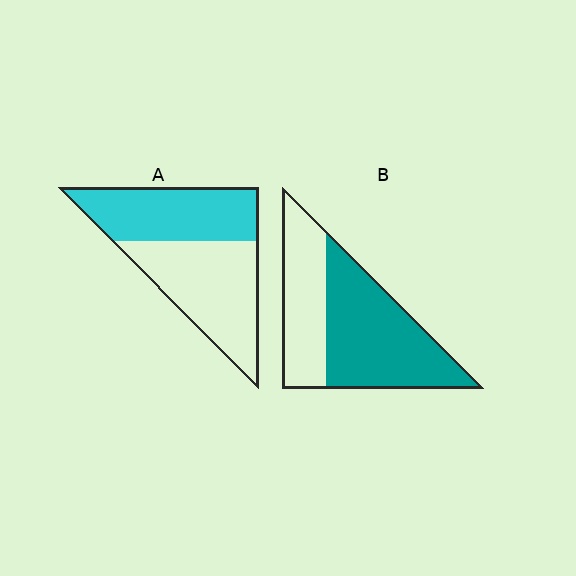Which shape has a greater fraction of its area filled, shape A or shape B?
Shape B.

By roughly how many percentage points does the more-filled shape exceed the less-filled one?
By roughly 15 percentage points (B over A).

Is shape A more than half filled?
Roughly half.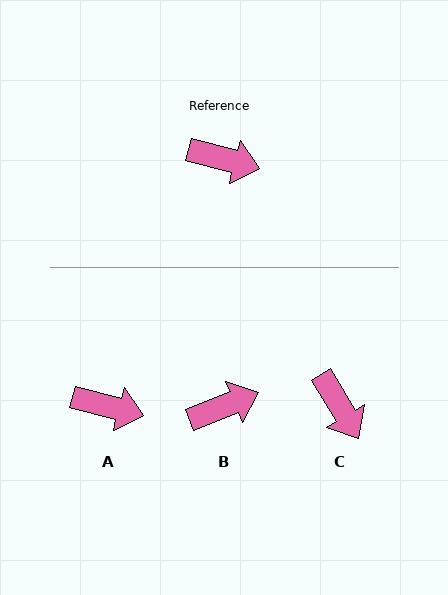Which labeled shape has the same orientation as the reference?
A.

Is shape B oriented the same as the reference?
No, it is off by about 37 degrees.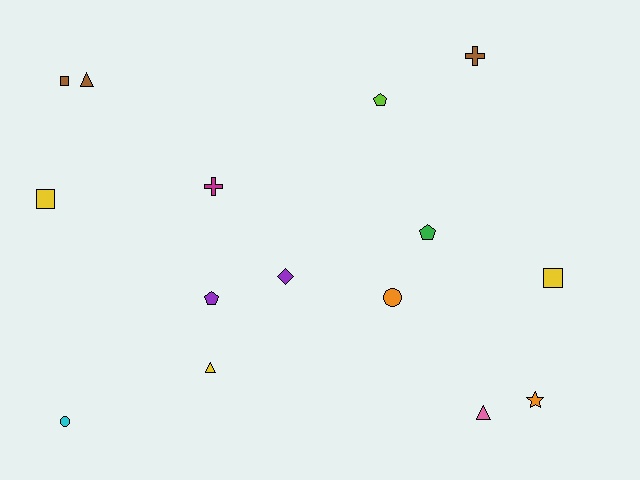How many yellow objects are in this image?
There are 3 yellow objects.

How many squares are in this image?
There are 3 squares.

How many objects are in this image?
There are 15 objects.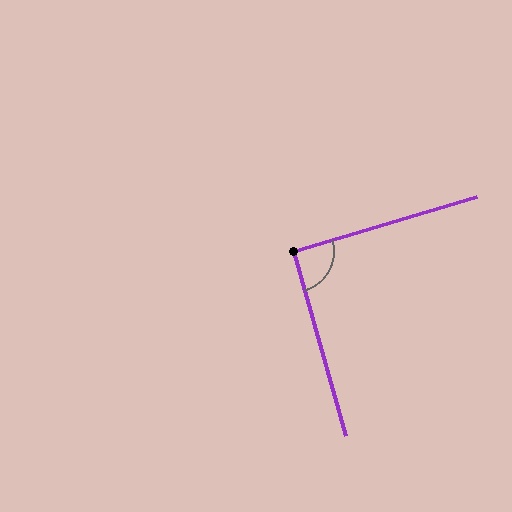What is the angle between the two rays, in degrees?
Approximately 91 degrees.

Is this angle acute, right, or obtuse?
It is approximately a right angle.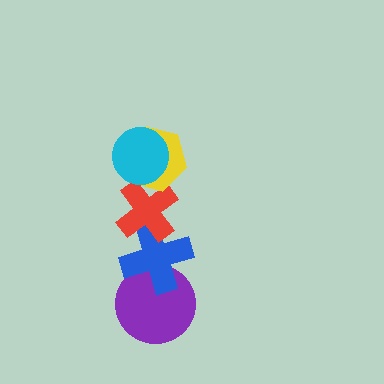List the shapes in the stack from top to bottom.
From top to bottom: the cyan circle, the yellow hexagon, the red cross, the blue cross, the purple circle.